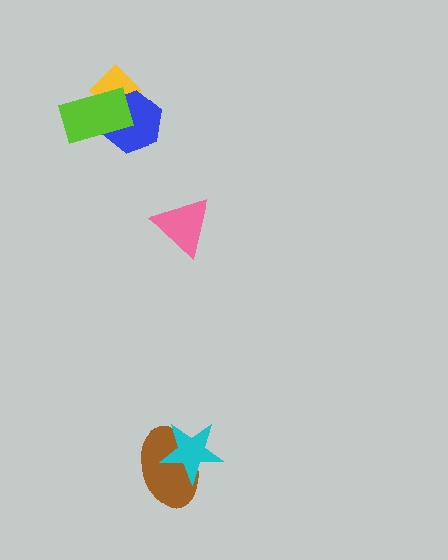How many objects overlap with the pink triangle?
0 objects overlap with the pink triangle.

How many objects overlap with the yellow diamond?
2 objects overlap with the yellow diamond.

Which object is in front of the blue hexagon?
The lime rectangle is in front of the blue hexagon.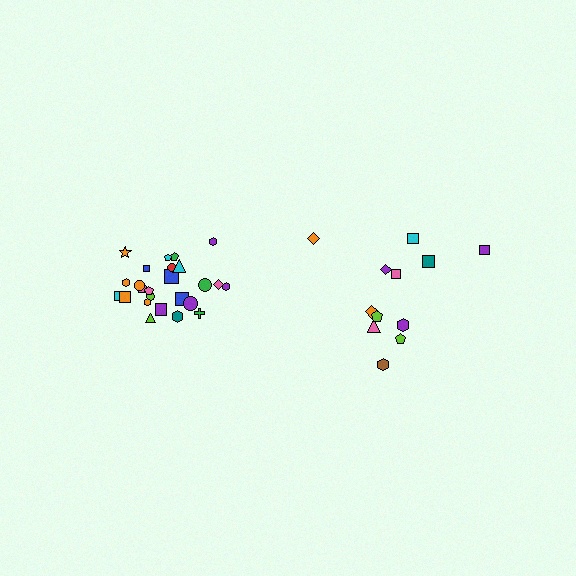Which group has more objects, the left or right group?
The left group.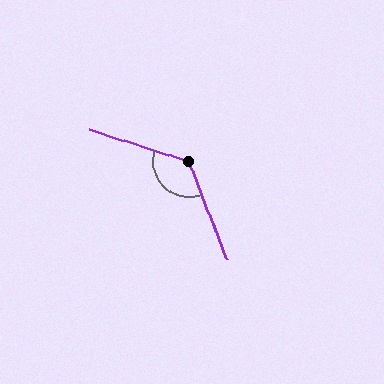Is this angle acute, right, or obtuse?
It is obtuse.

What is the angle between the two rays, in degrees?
Approximately 129 degrees.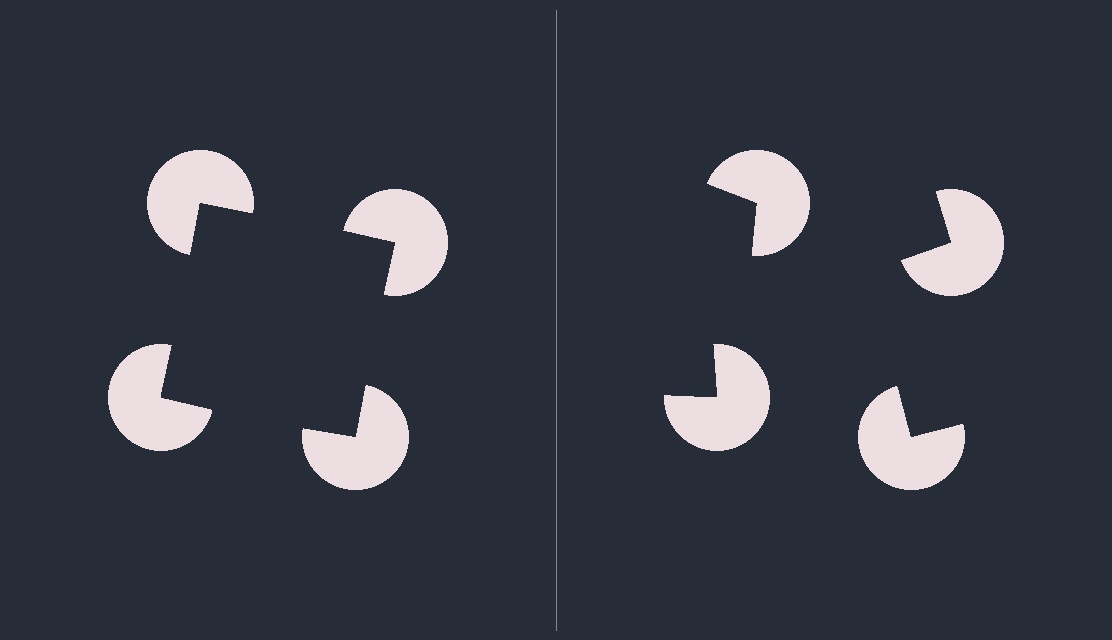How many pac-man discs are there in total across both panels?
8 — 4 on each side.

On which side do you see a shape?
An illusory square appears on the left side. On the right side the wedge cuts are rotated, so no coherent shape forms.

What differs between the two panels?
The pac-man discs are positioned identically on both sides; only the wedge orientations differ. On the left they align to a square; on the right they are misaligned.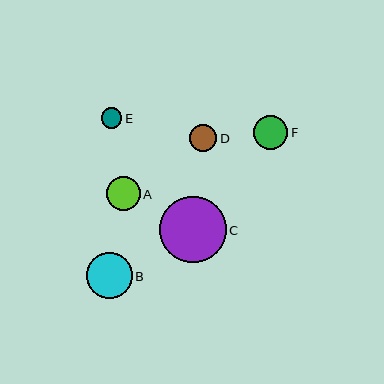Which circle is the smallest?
Circle E is the smallest with a size of approximately 20 pixels.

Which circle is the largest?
Circle C is the largest with a size of approximately 67 pixels.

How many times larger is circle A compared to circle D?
Circle A is approximately 1.3 times the size of circle D.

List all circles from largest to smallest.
From largest to smallest: C, B, F, A, D, E.